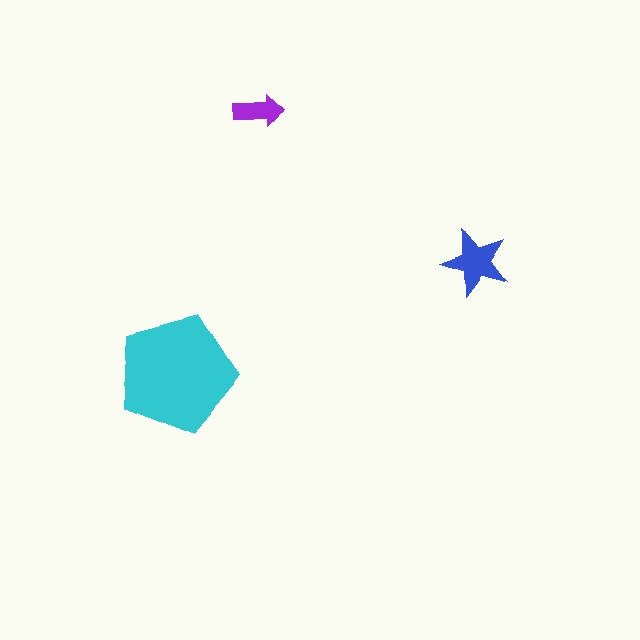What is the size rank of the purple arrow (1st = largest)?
3rd.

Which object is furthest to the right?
The blue star is rightmost.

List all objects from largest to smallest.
The cyan pentagon, the blue star, the purple arrow.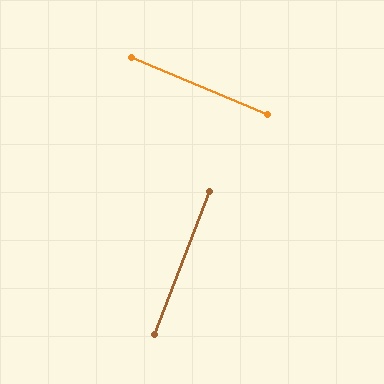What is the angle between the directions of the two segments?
Approximately 88 degrees.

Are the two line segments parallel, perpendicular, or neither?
Perpendicular — they meet at approximately 88°.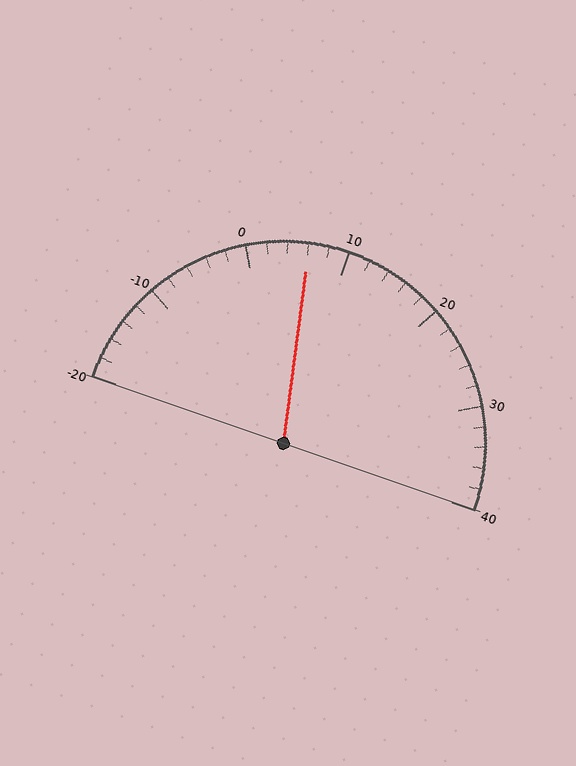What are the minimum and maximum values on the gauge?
The gauge ranges from -20 to 40.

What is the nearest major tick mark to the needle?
The nearest major tick mark is 10.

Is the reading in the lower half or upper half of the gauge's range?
The reading is in the lower half of the range (-20 to 40).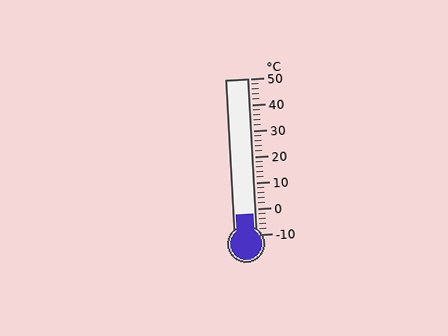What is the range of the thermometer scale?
The thermometer scale ranges from -10°C to 50°C.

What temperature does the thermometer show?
The thermometer shows approximately -2°C.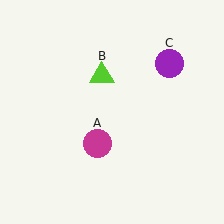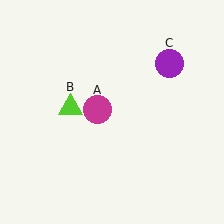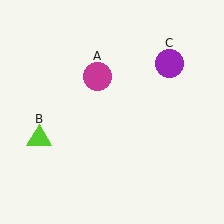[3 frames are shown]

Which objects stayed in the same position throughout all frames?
Purple circle (object C) remained stationary.